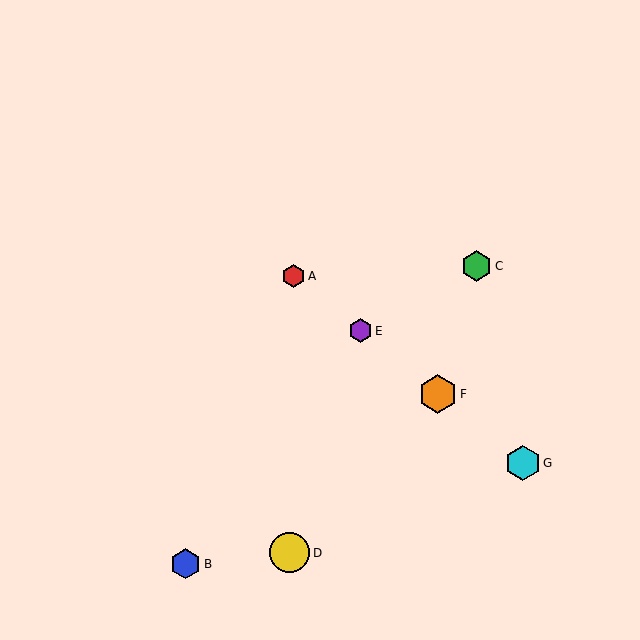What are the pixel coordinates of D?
Object D is at (290, 553).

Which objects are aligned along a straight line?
Objects A, E, F, G are aligned along a straight line.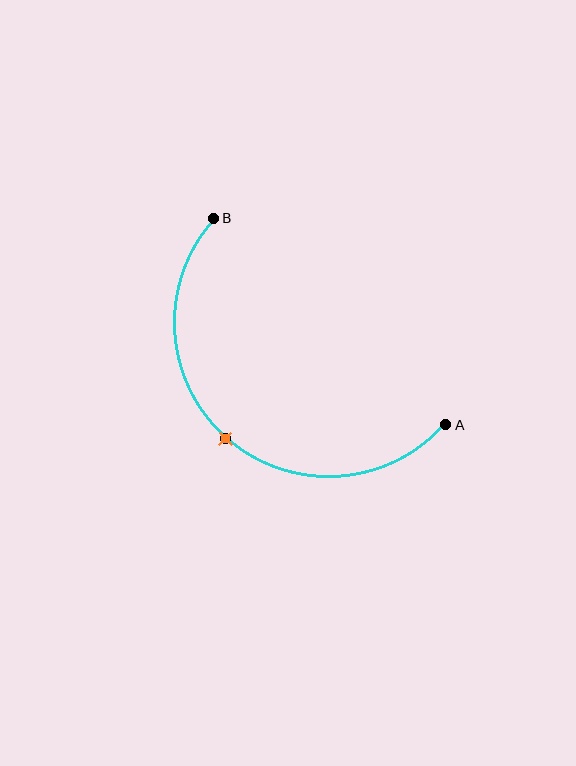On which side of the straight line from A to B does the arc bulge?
The arc bulges below and to the left of the straight line connecting A and B.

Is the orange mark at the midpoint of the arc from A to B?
Yes. The orange mark lies on the arc at equal arc-length from both A and B — it is the arc midpoint.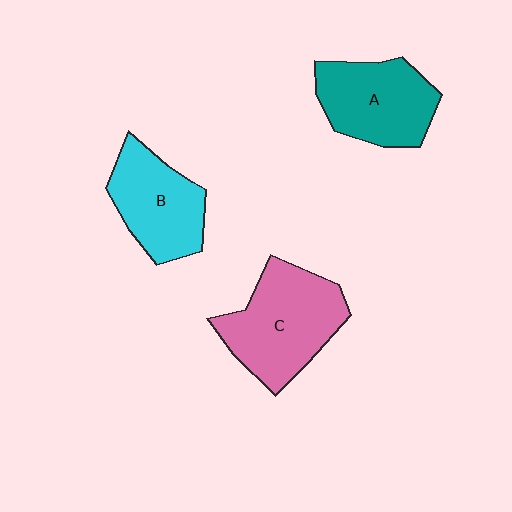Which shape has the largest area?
Shape C (pink).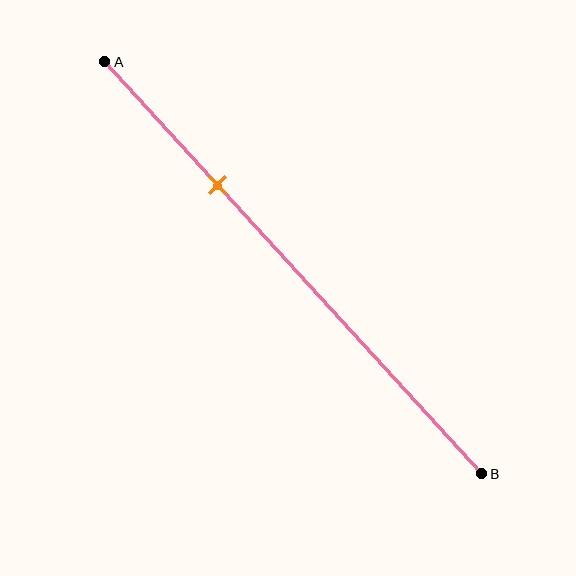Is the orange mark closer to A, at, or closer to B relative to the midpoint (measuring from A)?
The orange mark is closer to point A than the midpoint of segment AB.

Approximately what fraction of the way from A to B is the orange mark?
The orange mark is approximately 30% of the way from A to B.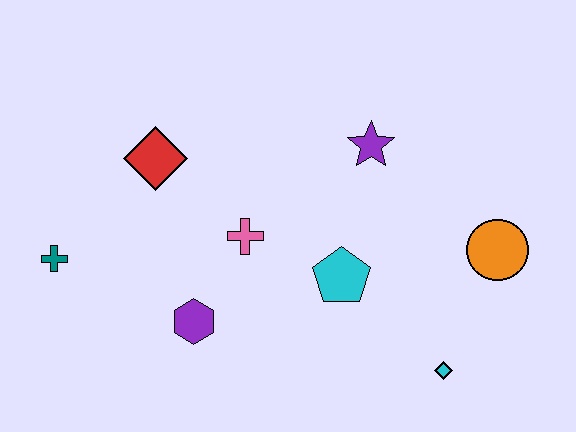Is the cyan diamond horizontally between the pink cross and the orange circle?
Yes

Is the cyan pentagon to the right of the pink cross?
Yes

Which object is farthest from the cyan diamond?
The teal cross is farthest from the cyan diamond.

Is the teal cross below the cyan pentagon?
No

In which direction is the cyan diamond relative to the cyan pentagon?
The cyan diamond is to the right of the cyan pentagon.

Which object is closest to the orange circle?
The cyan diamond is closest to the orange circle.